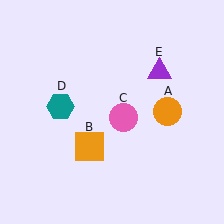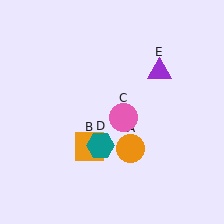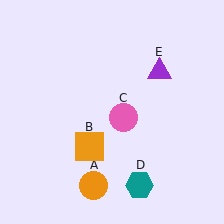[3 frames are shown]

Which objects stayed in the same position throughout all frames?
Orange square (object B) and pink circle (object C) and purple triangle (object E) remained stationary.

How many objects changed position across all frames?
2 objects changed position: orange circle (object A), teal hexagon (object D).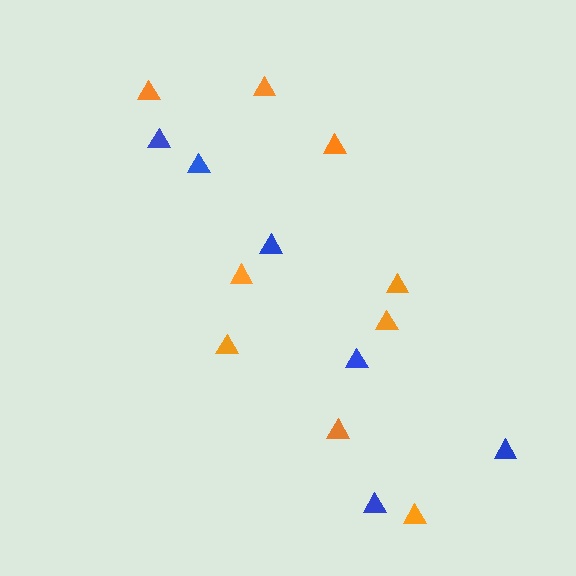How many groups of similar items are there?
There are 2 groups: one group of blue triangles (6) and one group of orange triangles (9).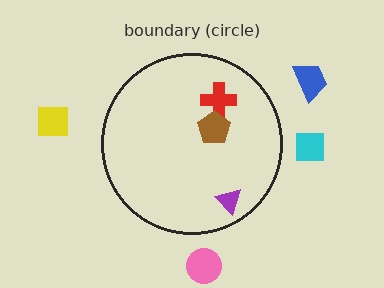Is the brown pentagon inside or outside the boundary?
Inside.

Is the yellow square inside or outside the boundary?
Outside.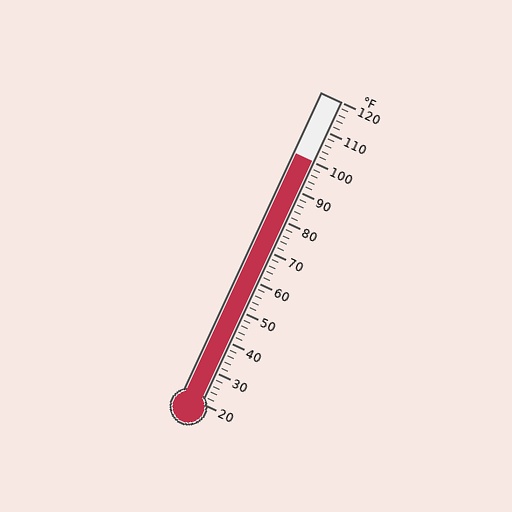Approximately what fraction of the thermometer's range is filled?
The thermometer is filled to approximately 80% of its range.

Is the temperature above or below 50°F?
The temperature is above 50°F.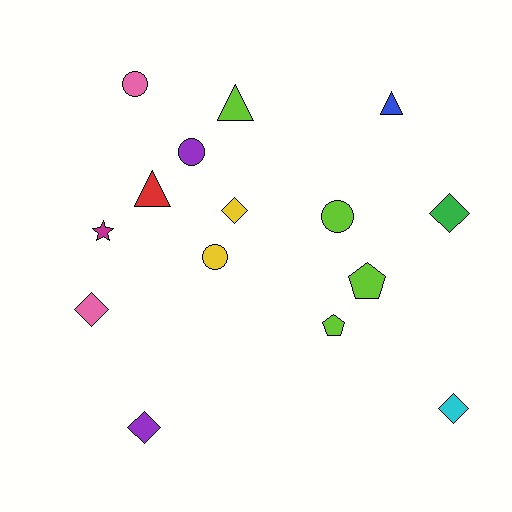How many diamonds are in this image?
There are 5 diamonds.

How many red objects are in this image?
There is 1 red object.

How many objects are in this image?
There are 15 objects.